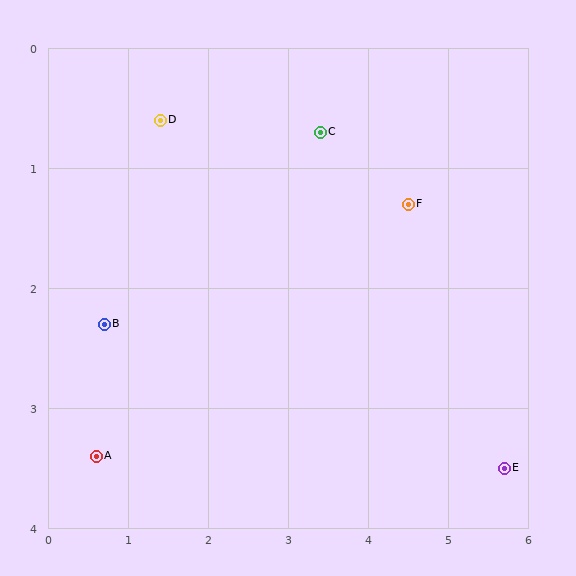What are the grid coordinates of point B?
Point B is at approximately (0.7, 2.3).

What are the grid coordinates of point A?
Point A is at approximately (0.6, 3.4).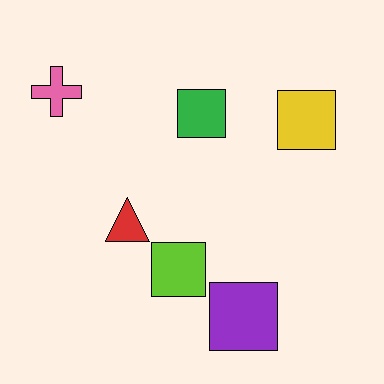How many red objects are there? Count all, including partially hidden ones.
There is 1 red object.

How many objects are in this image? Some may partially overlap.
There are 6 objects.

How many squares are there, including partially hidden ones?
There are 4 squares.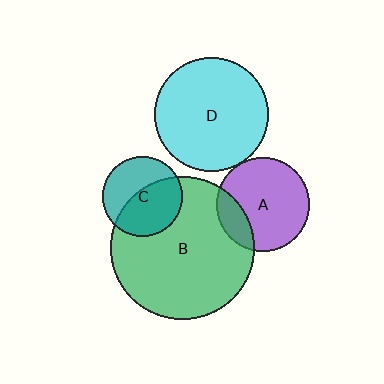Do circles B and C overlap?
Yes.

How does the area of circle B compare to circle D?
Approximately 1.6 times.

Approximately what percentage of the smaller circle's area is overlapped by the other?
Approximately 55%.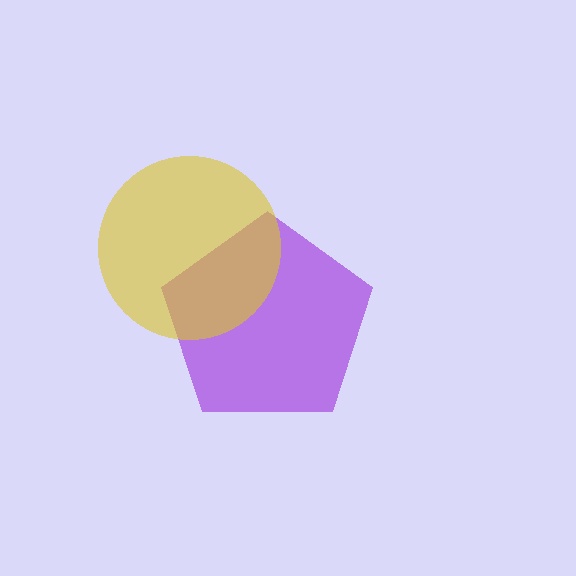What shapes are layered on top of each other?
The layered shapes are: a purple pentagon, a yellow circle.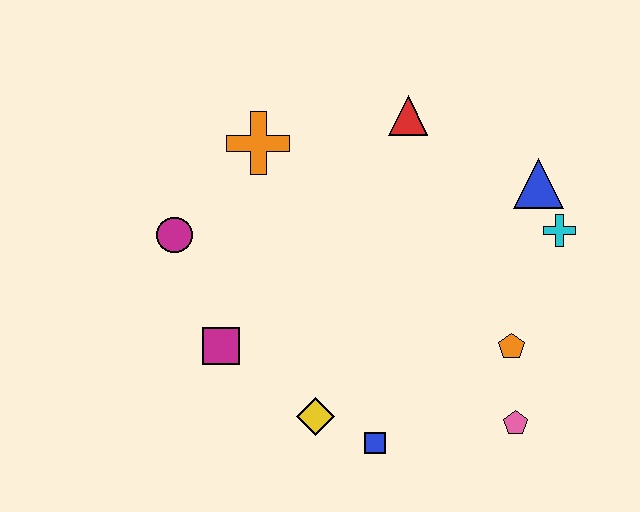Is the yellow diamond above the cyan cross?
No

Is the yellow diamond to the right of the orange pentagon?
No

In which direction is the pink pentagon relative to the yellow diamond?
The pink pentagon is to the right of the yellow diamond.